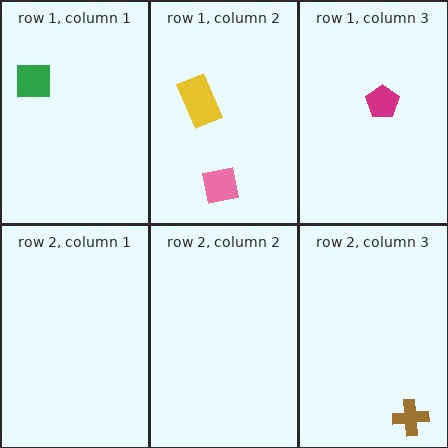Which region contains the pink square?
The row 1, column 2 region.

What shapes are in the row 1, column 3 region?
The magenta pentagon.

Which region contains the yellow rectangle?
The row 1, column 2 region.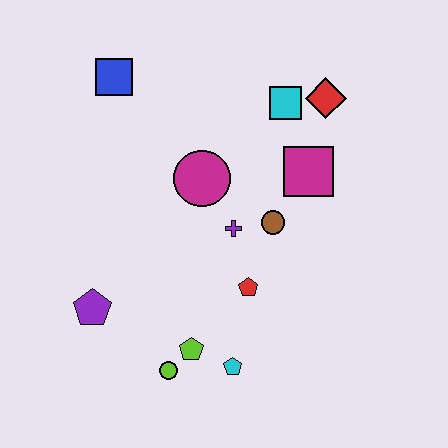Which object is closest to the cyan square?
The red diamond is closest to the cyan square.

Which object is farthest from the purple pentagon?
The red diamond is farthest from the purple pentagon.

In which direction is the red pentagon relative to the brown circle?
The red pentagon is below the brown circle.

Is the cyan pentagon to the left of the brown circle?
Yes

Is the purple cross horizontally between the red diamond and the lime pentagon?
Yes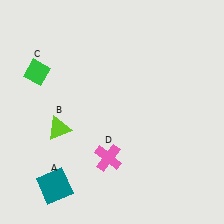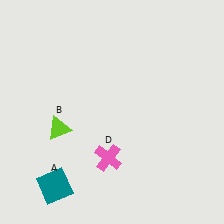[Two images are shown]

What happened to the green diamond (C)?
The green diamond (C) was removed in Image 2. It was in the top-left area of Image 1.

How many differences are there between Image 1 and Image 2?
There is 1 difference between the two images.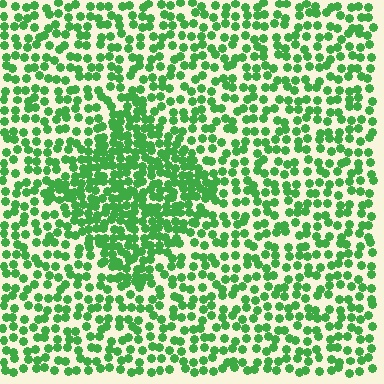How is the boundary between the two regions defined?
The boundary is defined by a change in element density (approximately 1.8x ratio). All elements are the same color, size, and shape.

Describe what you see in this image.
The image contains small green elements arranged at two different densities. A diamond-shaped region is visible where the elements are more densely packed than the surrounding area.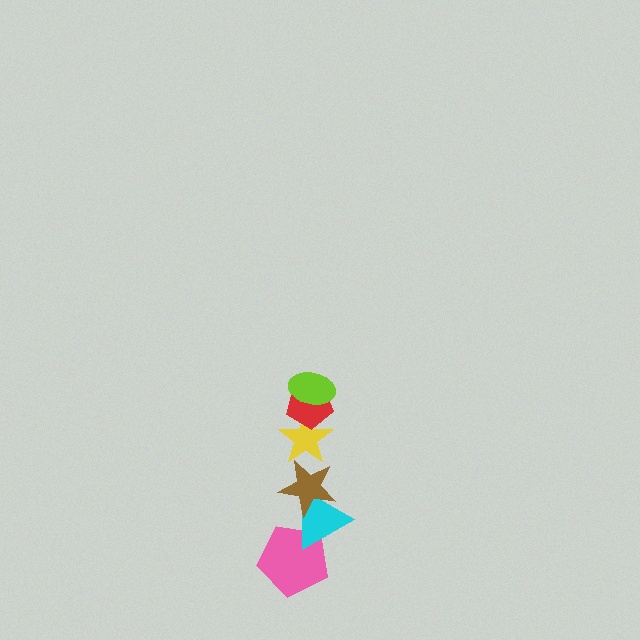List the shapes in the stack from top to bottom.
From top to bottom: the lime ellipse, the red pentagon, the yellow star, the brown star, the cyan triangle, the pink pentagon.